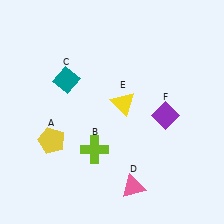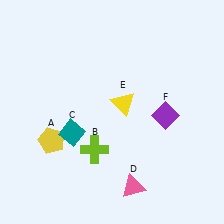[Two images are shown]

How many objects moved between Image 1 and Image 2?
1 object moved between the two images.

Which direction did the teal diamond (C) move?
The teal diamond (C) moved down.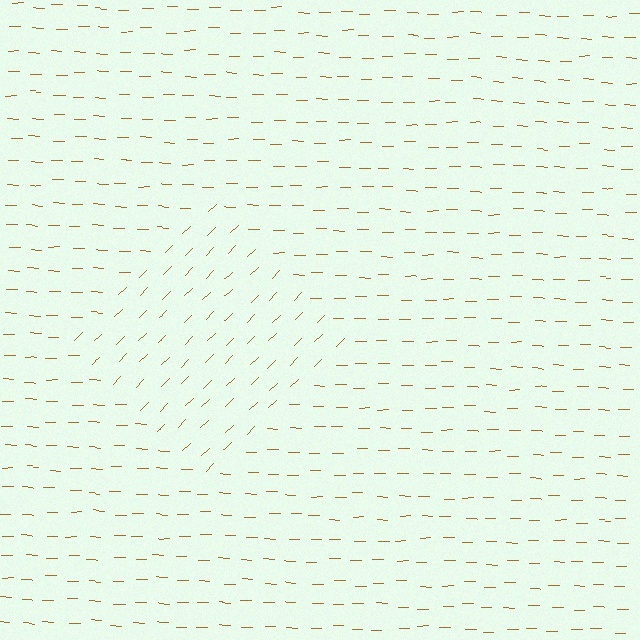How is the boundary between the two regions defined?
The boundary is defined purely by a change in line orientation (approximately 45 degrees difference). All lines are the same color and thickness.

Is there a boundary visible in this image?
Yes, there is a texture boundary formed by a change in line orientation.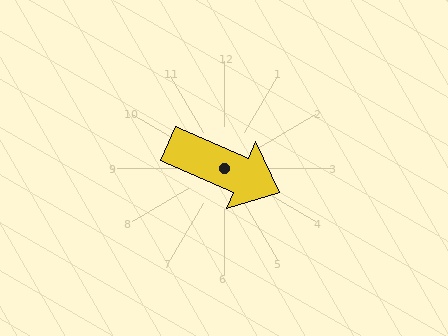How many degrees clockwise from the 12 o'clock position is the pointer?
Approximately 114 degrees.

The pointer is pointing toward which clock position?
Roughly 4 o'clock.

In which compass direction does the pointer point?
Southeast.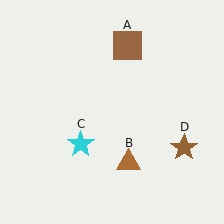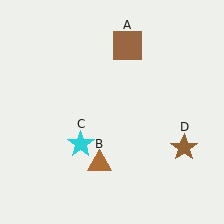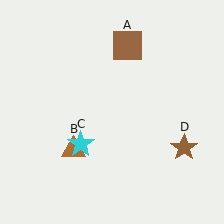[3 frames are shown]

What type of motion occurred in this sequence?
The brown triangle (object B) rotated clockwise around the center of the scene.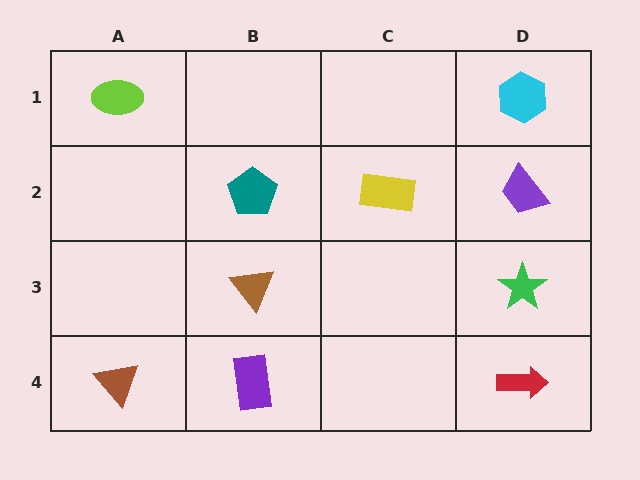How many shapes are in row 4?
3 shapes.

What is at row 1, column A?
A lime ellipse.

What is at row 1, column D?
A cyan hexagon.